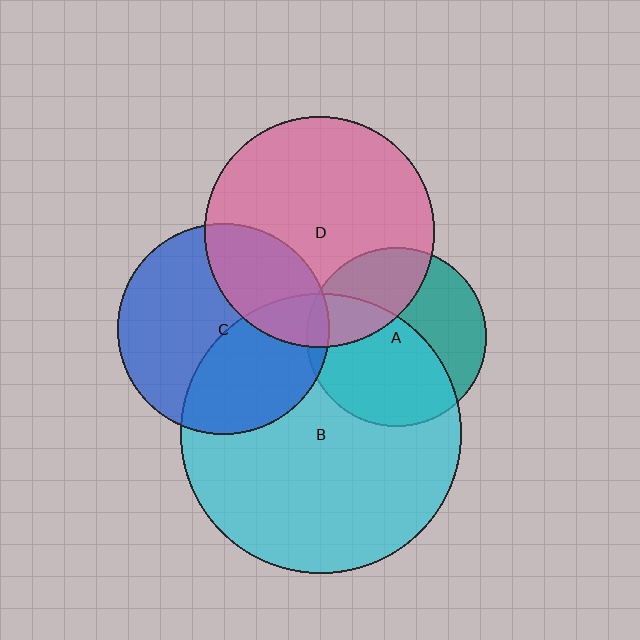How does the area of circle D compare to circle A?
Approximately 1.7 times.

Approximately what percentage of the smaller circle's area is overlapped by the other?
Approximately 15%.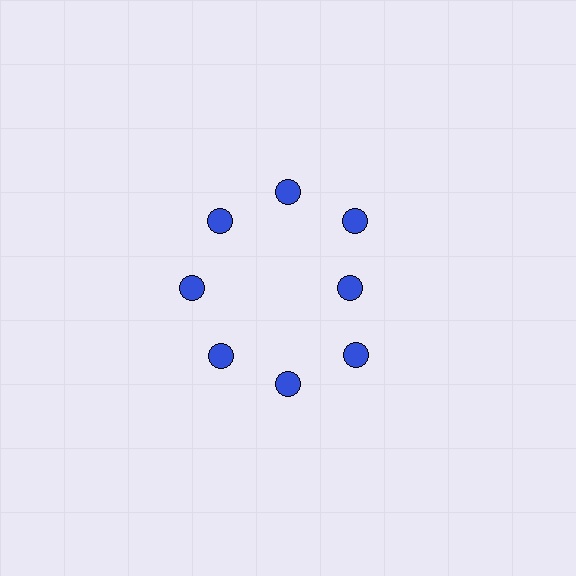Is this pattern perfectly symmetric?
No. The 8 blue circles are arranged in a ring, but one element near the 3 o'clock position is pulled inward toward the center, breaking the 8-fold rotational symmetry.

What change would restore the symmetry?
The symmetry would be restored by moving it outward, back onto the ring so that all 8 circles sit at equal angles and equal distance from the center.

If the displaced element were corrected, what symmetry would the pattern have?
It would have 8-fold rotational symmetry — the pattern would map onto itself every 45 degrees.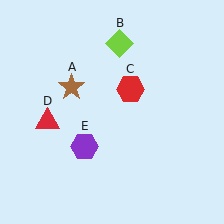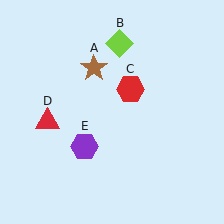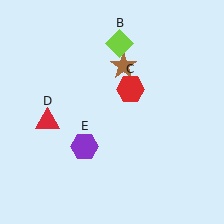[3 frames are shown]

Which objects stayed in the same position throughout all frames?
Lime diamond (object B) and red hexagon (object C) and red triangle (object D) and purple hexagon (object E) remained stationary.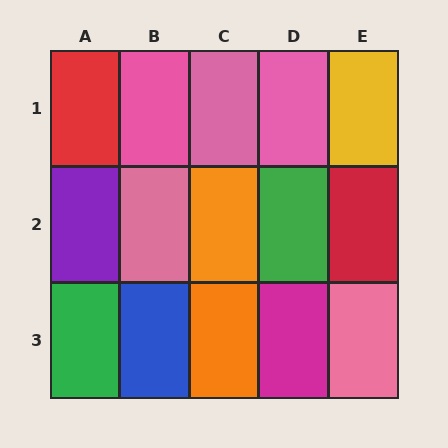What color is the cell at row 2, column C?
Orange.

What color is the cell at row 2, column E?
Red.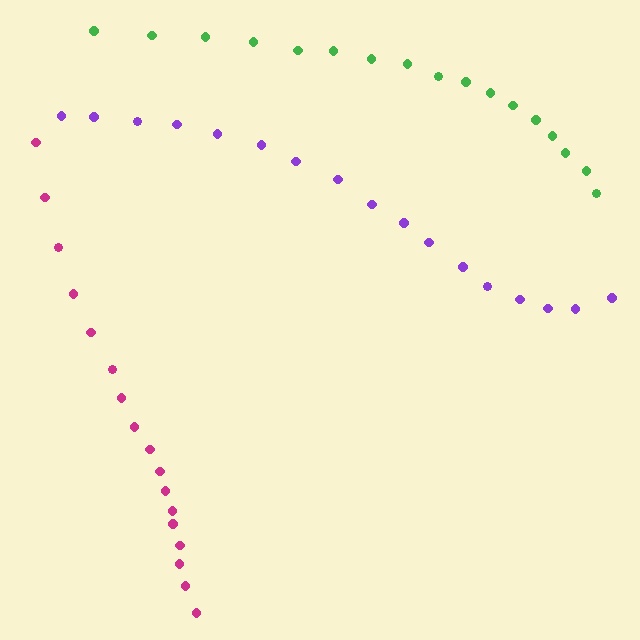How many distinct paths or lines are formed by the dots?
There are 3 distinct paths.